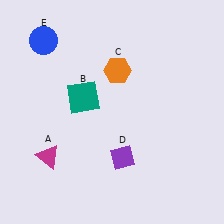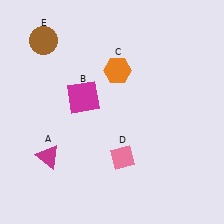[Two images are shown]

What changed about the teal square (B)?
In Image 1, B is teal. In Image 2, it changed to magenta.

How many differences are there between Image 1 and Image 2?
There are 3 differences between the two images.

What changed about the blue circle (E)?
In Image 1, E is blue. In Image 2, it changed to brown.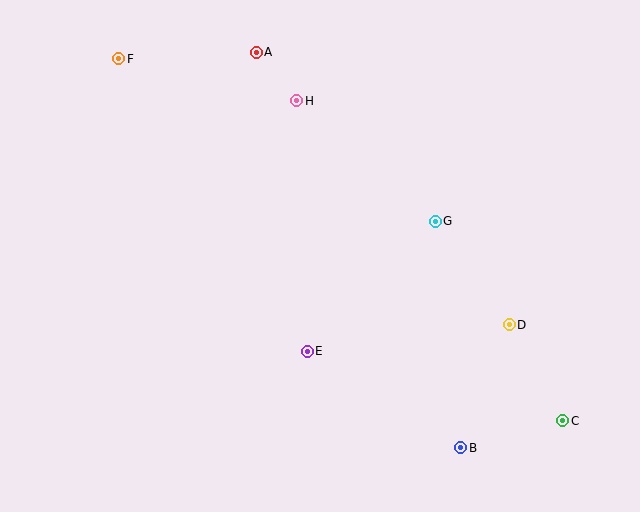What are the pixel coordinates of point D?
Point D is at (509, 325).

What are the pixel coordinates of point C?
Point C is at (563, 421).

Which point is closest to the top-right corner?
Point G is closest to the top-right corner.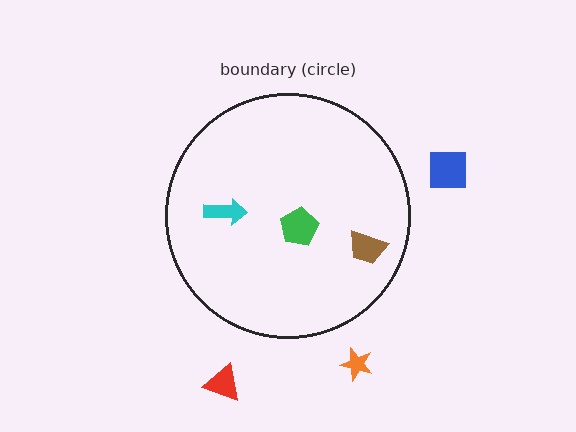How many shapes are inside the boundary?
3 inside, 3 outside.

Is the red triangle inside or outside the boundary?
Outside.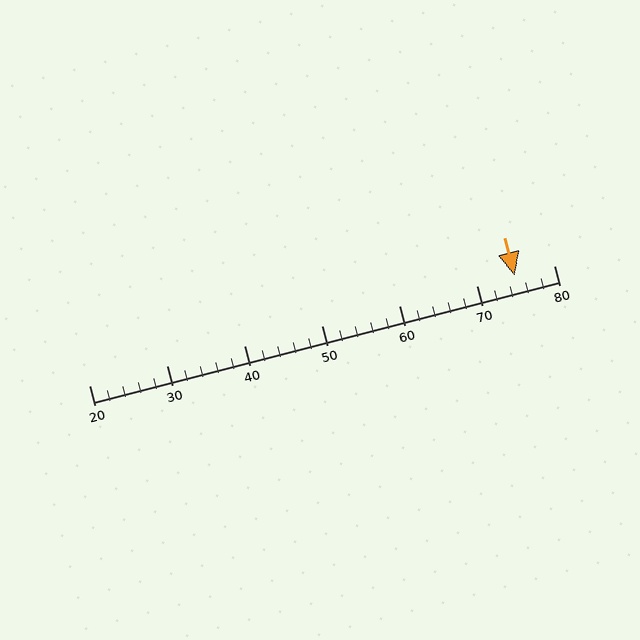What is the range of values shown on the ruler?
The ruler shows values from 20 to 80.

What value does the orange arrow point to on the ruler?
The orange arrow points to approximately 75.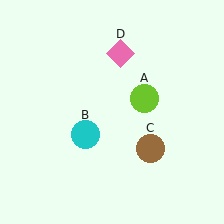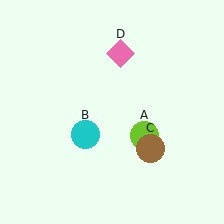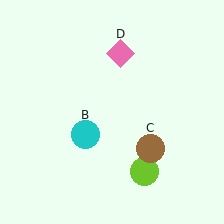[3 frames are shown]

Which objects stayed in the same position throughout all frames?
Cyan circle (object B) and brown circle (object C) and pink diamond (object D) remained stationary.